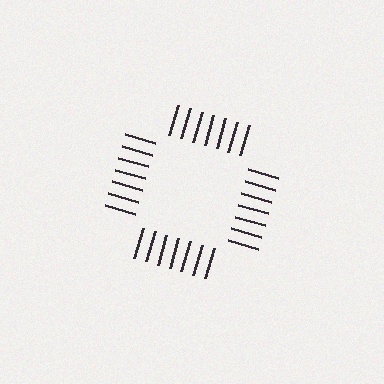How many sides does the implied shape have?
4 sides — the line-ends trace a square.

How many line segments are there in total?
28 — 7 along each of the 4 edges.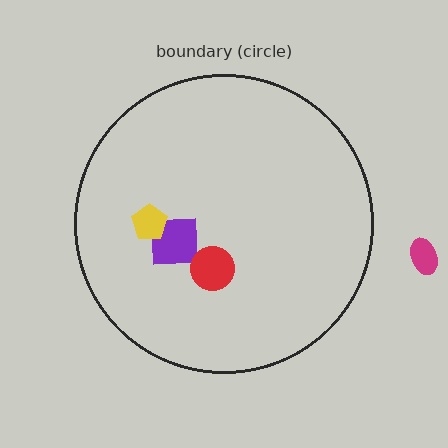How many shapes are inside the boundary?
3 inside, 1 outside.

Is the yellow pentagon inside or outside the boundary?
Inside.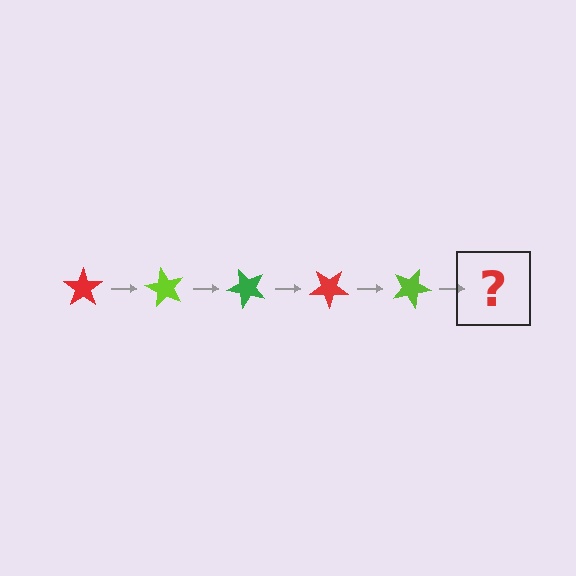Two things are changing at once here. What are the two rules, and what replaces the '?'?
The two rules are that it rotates 60 degrees each step and the color cycles through red, lime, and green. The '?' should be a green star, rotated 300 degrees from the start.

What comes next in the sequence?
The next element should be a green star, rotated 300 degrees from the start.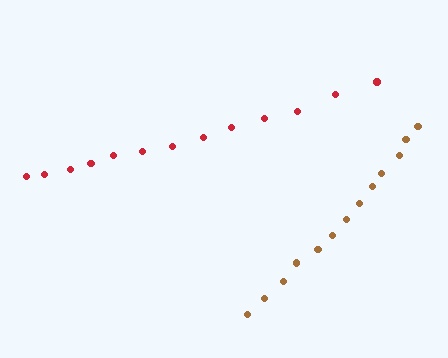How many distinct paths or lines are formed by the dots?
There are 2 distinct paths.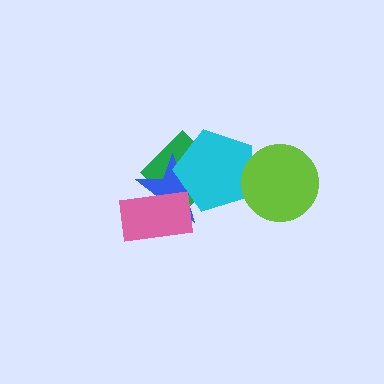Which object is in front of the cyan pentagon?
The lime circle is in front of the cyan pentagon.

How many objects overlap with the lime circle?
1 object overlaps with the lime circle.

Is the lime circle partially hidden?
No, no other shape covers it.